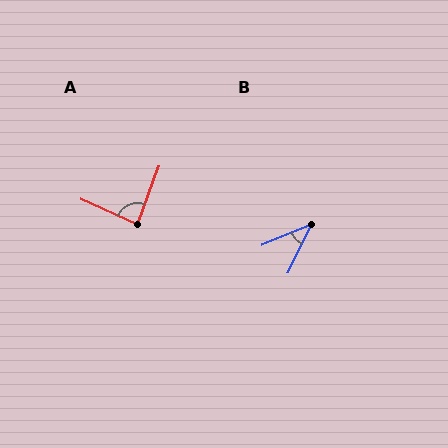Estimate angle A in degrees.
Approximately 86 degrees.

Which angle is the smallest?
B, at approximately 42 degrees.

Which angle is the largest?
A, at approximately 86 degrees.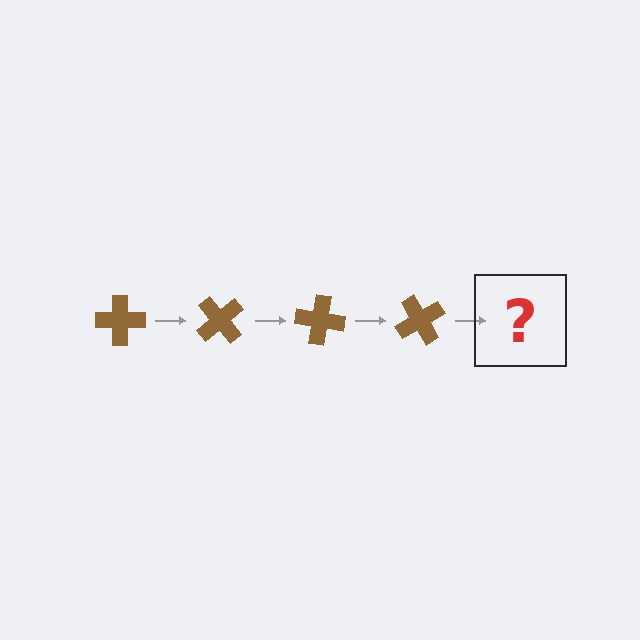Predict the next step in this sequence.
The next step is a brown cross rotated 200 degrees.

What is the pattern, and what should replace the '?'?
The pattern is that the cross rotates 50 degrees each step. The '?' should be a brown cross rotated 200 degrees.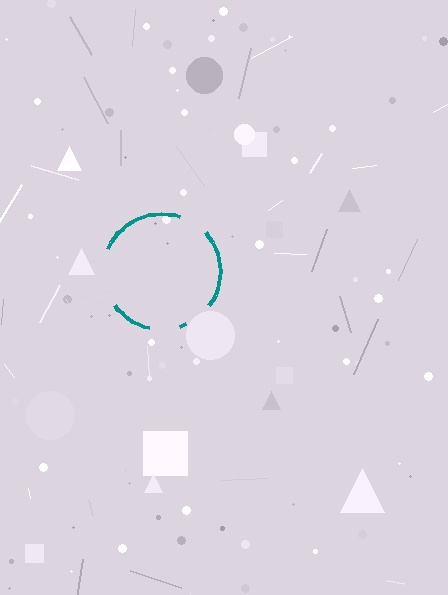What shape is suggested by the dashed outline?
The dashed outline suggests a circle.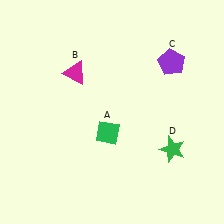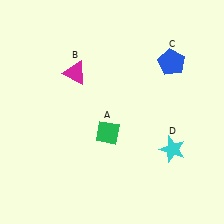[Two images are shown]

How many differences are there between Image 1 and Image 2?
There are 2 differences between the two images.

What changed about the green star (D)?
In Image 1, D is green. In Image 2, it changed to cyan.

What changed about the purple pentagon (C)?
In Image 1, C is purple. In Image 2, it changed to blue.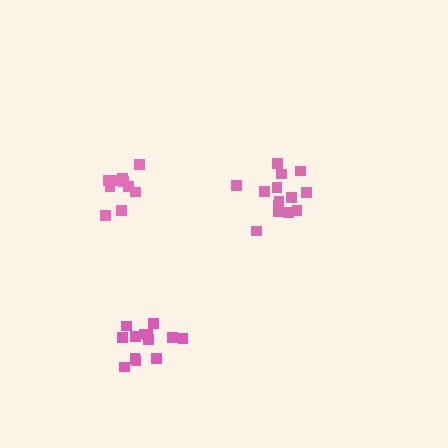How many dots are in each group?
Group 1: 14 dots, Group 2: 10 dots, Group 3: 13 dots (37 total).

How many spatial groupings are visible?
There are 3 spatial groupings.